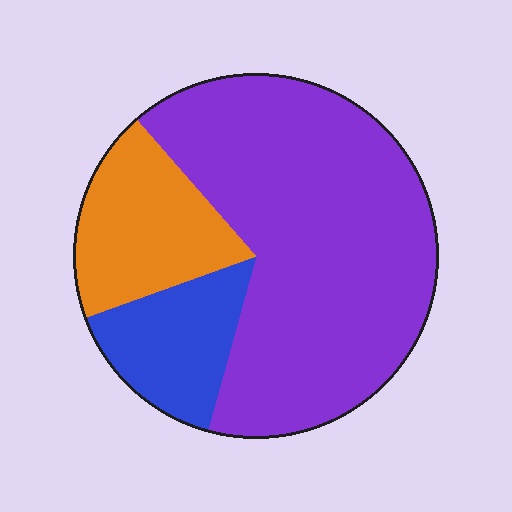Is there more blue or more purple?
Purple.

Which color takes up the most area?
Purple, at roughly 65%.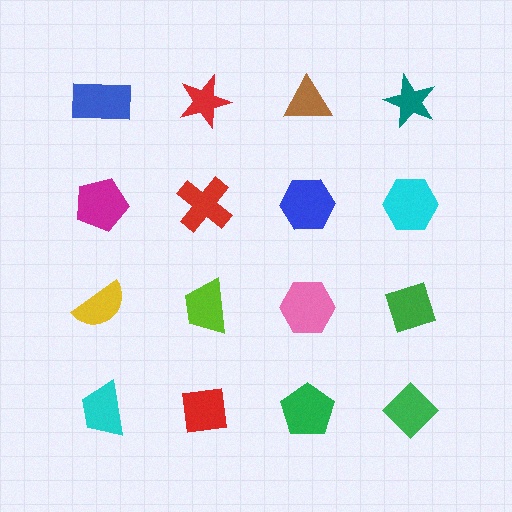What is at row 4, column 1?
A cyan trapezoid.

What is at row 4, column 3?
A green pentagon.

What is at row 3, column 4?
A green diamond.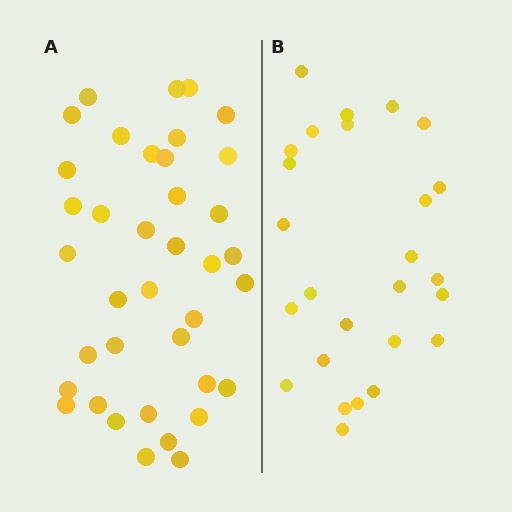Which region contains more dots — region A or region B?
Region A (the left region) has more dots.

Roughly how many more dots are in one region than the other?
Region A has roughly 12 or so more dots than region B.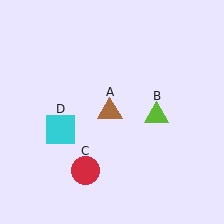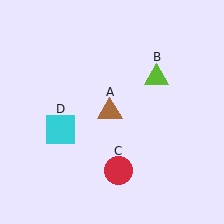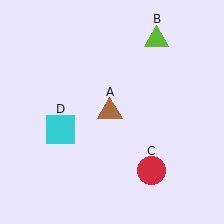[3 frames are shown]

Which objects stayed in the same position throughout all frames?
Brown triangle (object A) and cyan square (object D) remained stationary.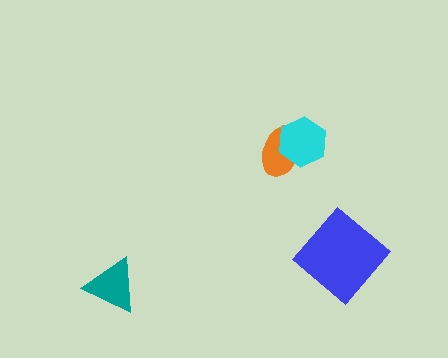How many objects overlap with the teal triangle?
0 objects overlap with the teal triangle.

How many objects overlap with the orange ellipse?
1 object overlaps with the orange ellipse.